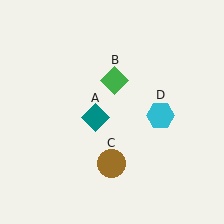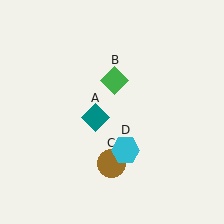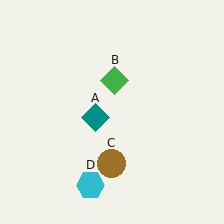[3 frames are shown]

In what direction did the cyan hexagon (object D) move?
The cyan hexagon (object D) moved down and to the left.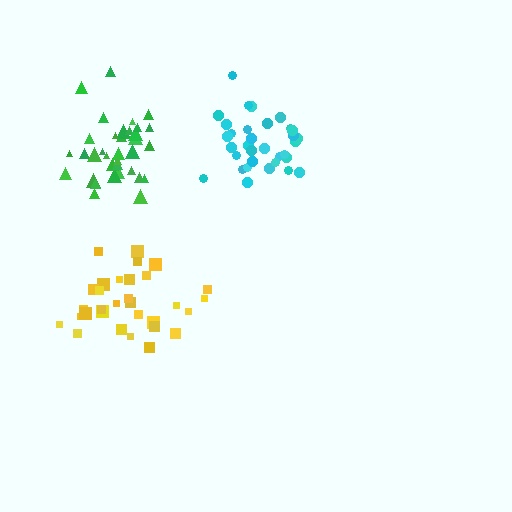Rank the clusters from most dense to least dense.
green, cyan, yellow.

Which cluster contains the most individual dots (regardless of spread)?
Green (35).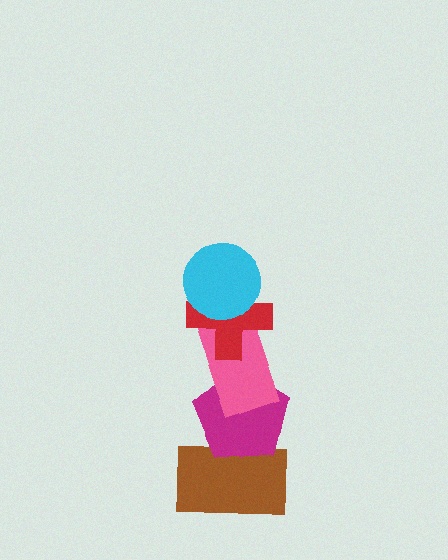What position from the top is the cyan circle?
The cyan circle is 1st from the top.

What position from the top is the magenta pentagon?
The magenta pentagon is 4th from the top.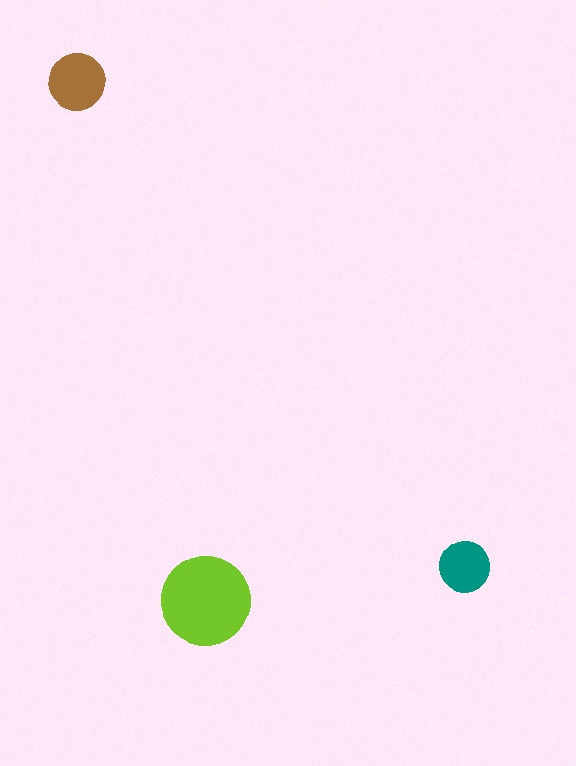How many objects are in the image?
There are 3 objects in the image.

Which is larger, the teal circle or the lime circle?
The lime one.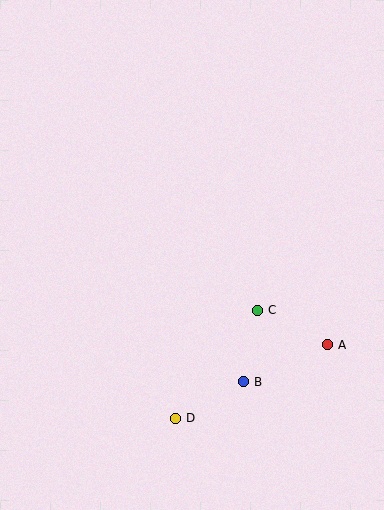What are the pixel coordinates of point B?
Point B is at (243, 382).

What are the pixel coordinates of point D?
Point D is at (175, 418).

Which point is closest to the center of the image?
Point C at (257, 310) is closest to the center.